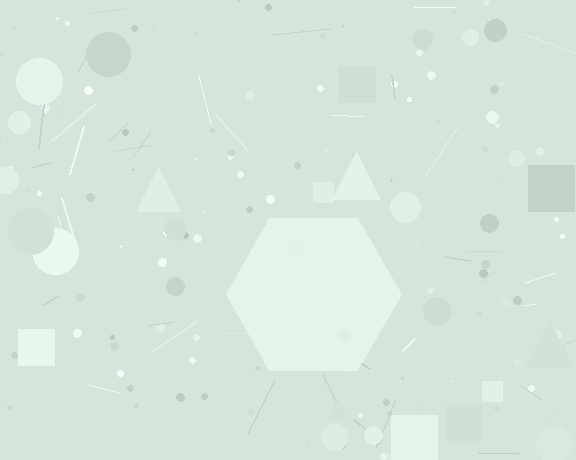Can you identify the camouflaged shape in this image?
The camouflaged shape is a hexagon.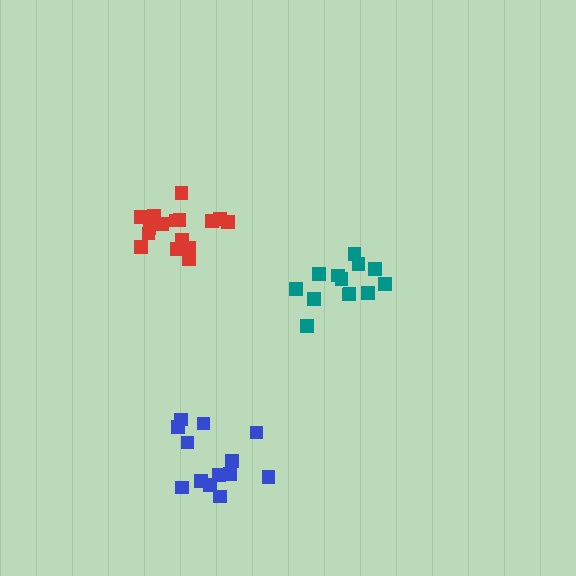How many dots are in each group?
Group 1: 16 dots, Group 2: 13 dots, Group 3: 13 dots (42 total).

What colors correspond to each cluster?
The clusters are colored: red, blue, teal.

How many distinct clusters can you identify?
There are 3 distinct clusters.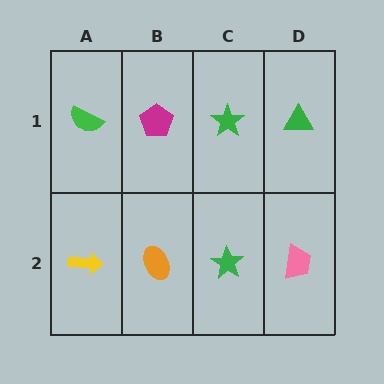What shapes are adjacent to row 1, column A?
A yellow arrow (row 2, column A), a magenta pentagon (row 1, column B).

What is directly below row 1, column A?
A yellow arrow.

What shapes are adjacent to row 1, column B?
An orange ellipse (row 2, column B), a green semicircle (row 1, column A), a green star (row 1, column C).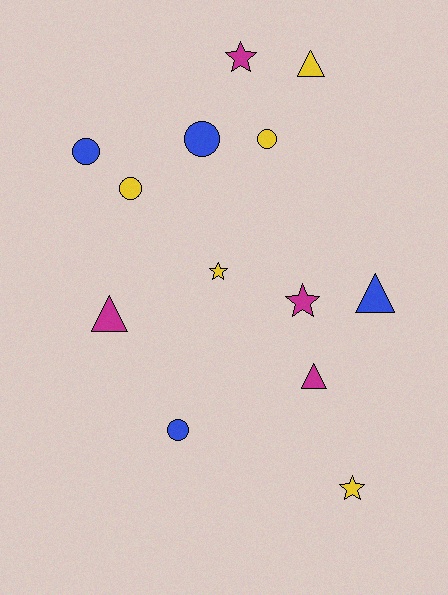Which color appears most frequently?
Yellow, with 5 objects.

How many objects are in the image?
There are 13 objects.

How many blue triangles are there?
There is 1 blue triangle.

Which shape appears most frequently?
Circle, with 5 objects.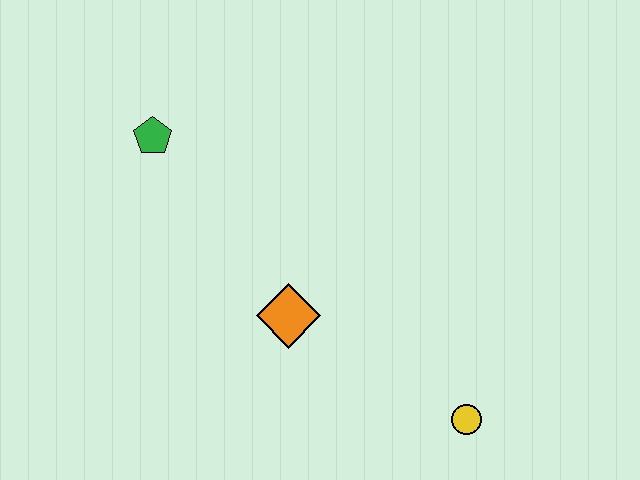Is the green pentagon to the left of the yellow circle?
Yes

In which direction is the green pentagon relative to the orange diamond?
The green pentagon is above the orange diamond.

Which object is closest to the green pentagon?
The orange diamond is closest to the green pentagon.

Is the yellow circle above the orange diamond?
No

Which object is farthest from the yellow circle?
The green pentagon is farthest from the yellow circle.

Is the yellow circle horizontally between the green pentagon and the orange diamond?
No